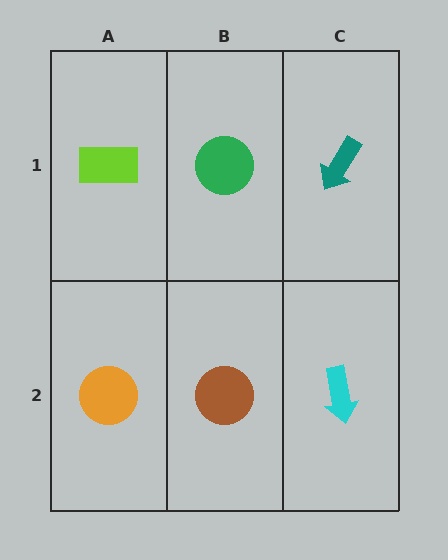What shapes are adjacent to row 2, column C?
A teal arrow (row 1, column C), a brown circle (row 2, column B).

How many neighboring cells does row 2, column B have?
3.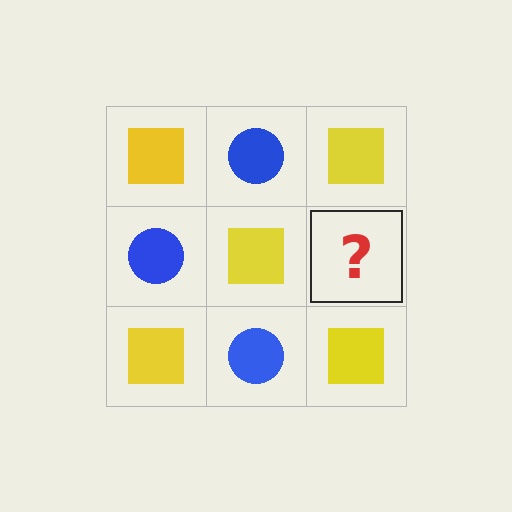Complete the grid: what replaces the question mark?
The question mark should be replaced with a blue circle.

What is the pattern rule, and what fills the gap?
The rule is that it alternates yellow square and blue circle in a checkerboard pattern. The gap should be filled with a blue circle.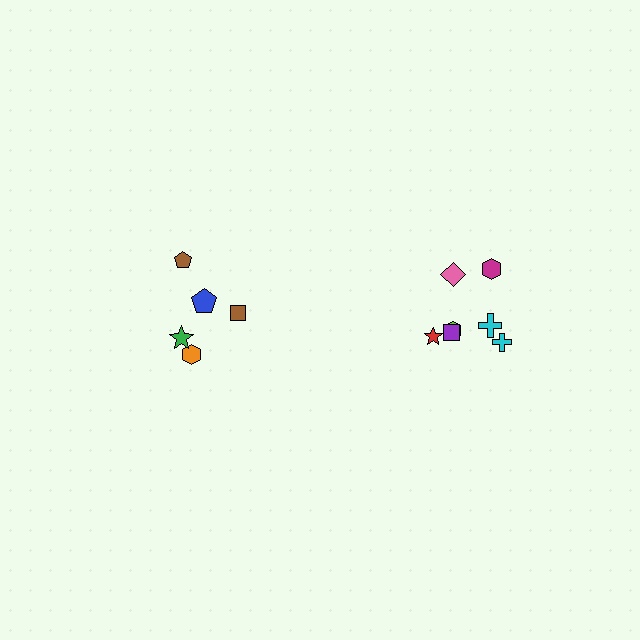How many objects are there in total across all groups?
There are 12 objects.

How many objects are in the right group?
There are 7 objects.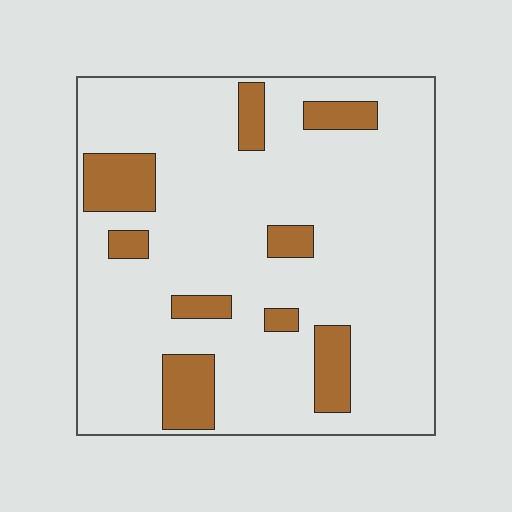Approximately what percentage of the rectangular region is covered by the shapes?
Approximately 15%.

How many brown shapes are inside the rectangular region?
9.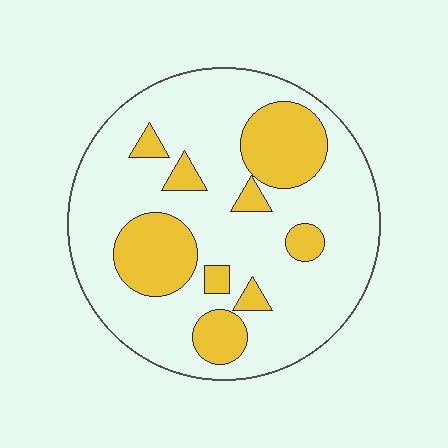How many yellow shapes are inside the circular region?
9.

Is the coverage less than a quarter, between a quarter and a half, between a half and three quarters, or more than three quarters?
Between a quarter and a half.